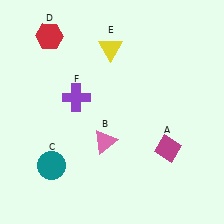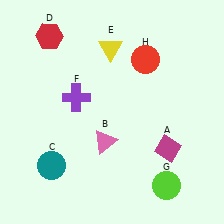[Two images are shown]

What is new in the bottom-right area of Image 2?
A lime circle (G) was added in the bottom-right area of Image 2.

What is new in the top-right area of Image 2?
A red circle (H) was added in the top-right area of Image 2.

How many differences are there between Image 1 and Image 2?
There are 2 differences between the two images.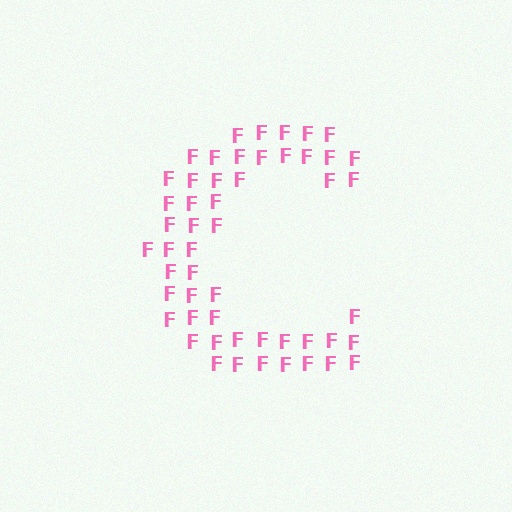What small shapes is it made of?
It is made of small letter F's.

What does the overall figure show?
The overall figure shows the letter C.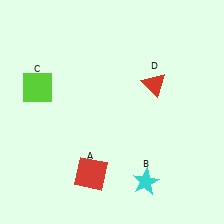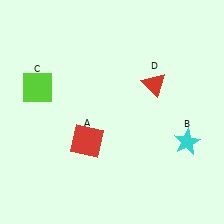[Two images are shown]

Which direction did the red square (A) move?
The red square (A) moved up.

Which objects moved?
The objects that moved are: the red square (A), the cyan star (B).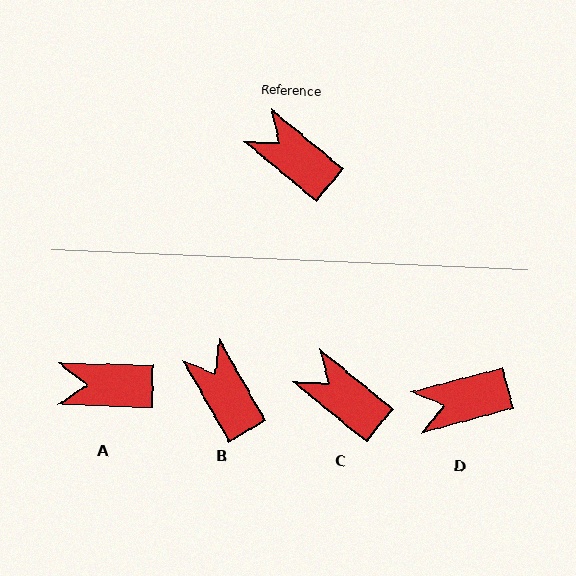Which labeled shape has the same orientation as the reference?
C.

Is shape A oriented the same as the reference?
No, it is off by about 38 degrees.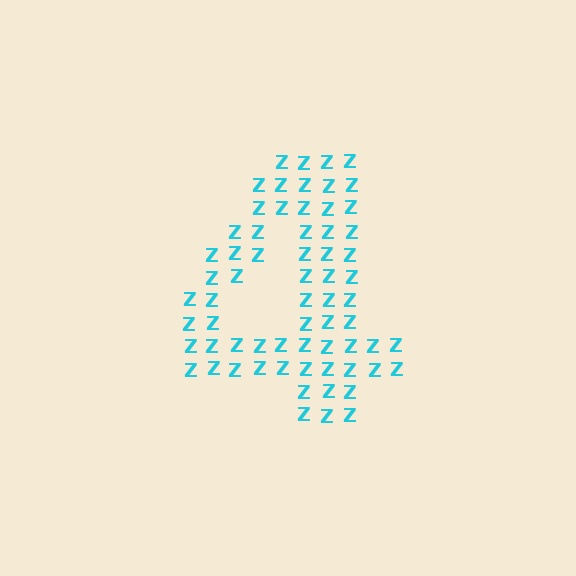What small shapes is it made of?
It is made of small letter Z's.